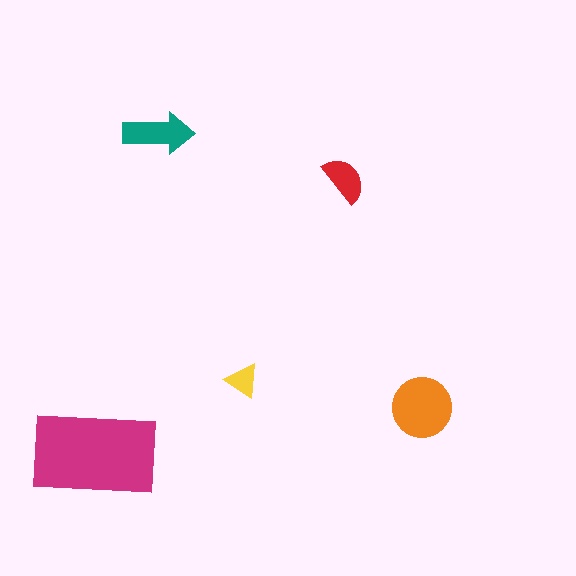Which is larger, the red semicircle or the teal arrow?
The teal arrow.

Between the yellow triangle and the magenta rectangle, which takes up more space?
The magenta rectangle.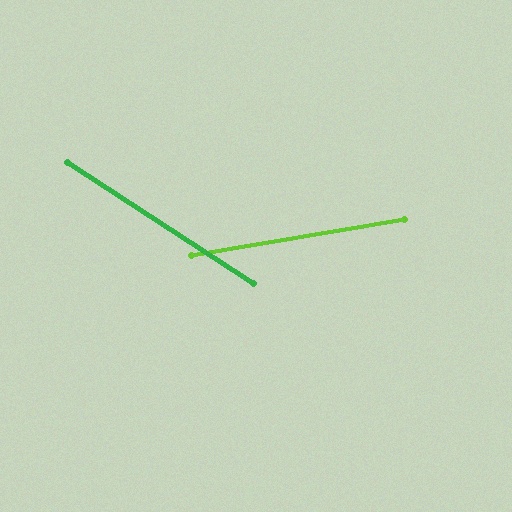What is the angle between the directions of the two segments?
Approximately 43 degrees.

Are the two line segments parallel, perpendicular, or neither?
Neither parallel nor perpendicular — they differ by about 43°.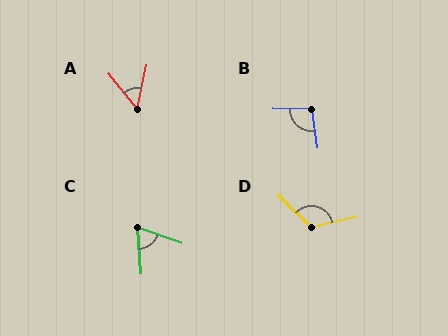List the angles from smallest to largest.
A (51°), C (65°), B (100°), D (123°).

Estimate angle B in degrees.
Approximately 100 degrees.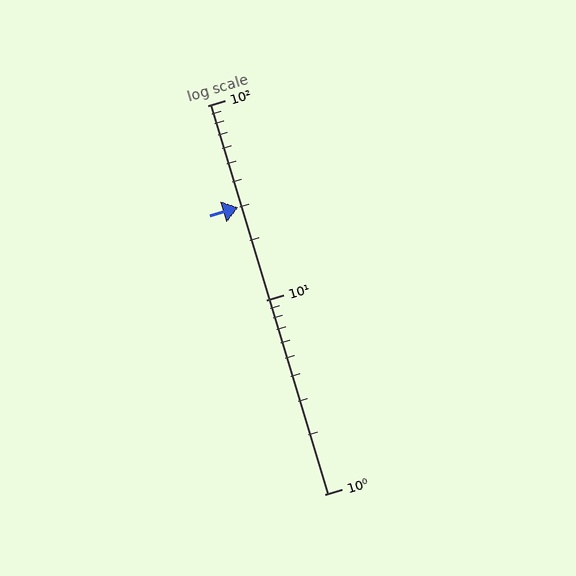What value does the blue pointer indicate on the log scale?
The pointer indicates approximately 30.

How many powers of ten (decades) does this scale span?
The scale spans 2 decades, from 1 to 100.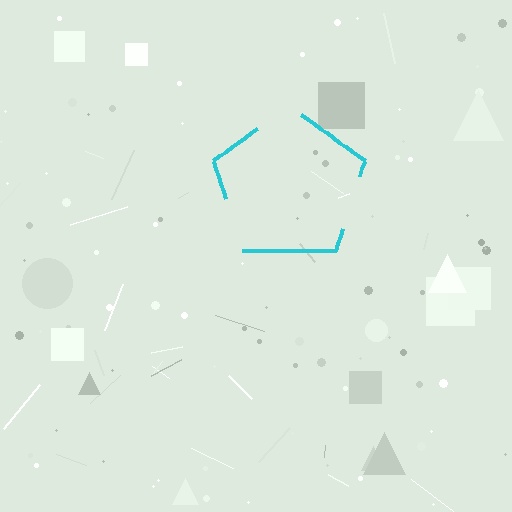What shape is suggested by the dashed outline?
The dashed outline suggests a pentagon.